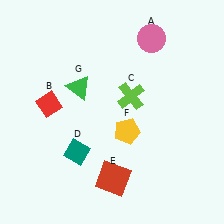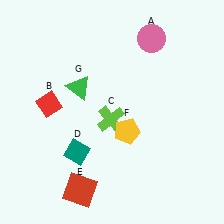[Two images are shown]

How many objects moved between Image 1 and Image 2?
2 objects moved between the two images.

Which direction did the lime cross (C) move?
The lime cross (C) moved down.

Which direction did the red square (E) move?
The red square (E) moved left.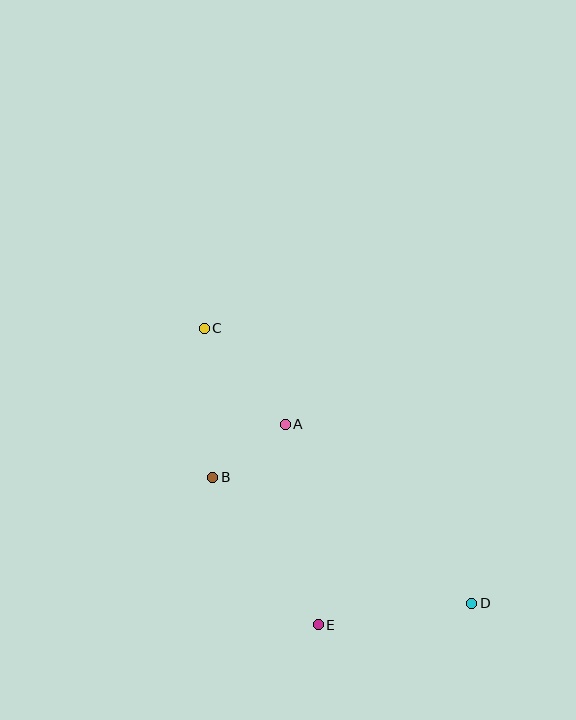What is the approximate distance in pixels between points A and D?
The distance between A and D is approximately 259 pixels.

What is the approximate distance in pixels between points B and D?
The distance between B and D is approximately 288 pixels.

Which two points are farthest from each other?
Points C and D are farthest from each other.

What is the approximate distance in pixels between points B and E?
The distance between B and E is approximately 181 pixels.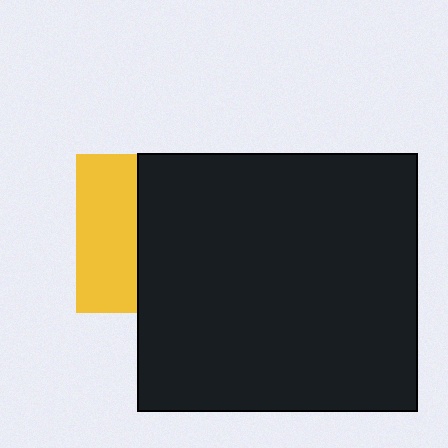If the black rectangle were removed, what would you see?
You would see the complete yellow square.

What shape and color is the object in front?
The object in front is a black rectangle.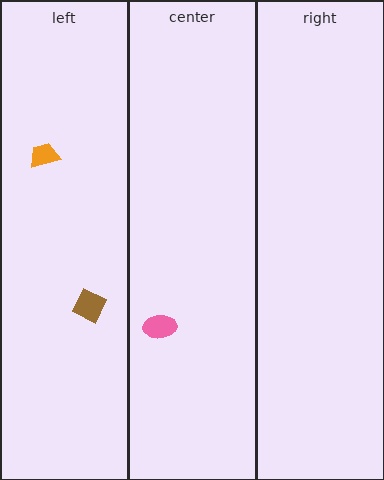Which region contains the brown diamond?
The left region.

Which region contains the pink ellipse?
The center region.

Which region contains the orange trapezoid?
The left region.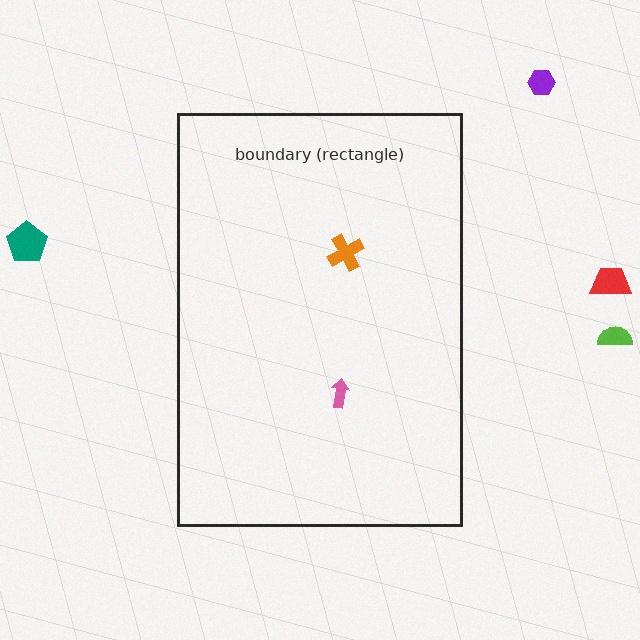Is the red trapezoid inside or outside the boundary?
Outside.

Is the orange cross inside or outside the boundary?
Inside.